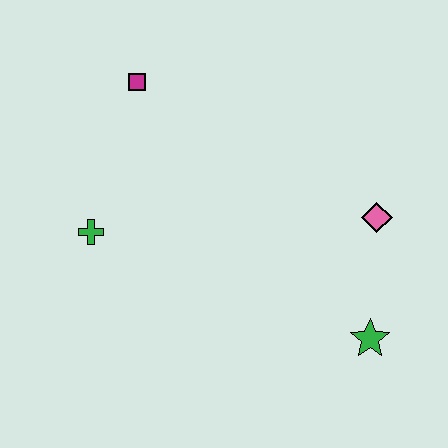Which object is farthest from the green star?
The magenta square is farthest from the green star.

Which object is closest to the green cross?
The magenta square is closest to the green cross.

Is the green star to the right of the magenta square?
Yes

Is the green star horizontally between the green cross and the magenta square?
No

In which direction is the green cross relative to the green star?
The green cross is to the left of the green star.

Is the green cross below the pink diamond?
Yes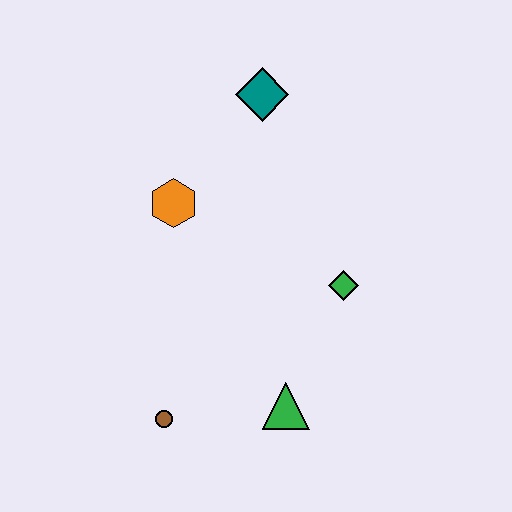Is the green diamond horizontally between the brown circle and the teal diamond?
No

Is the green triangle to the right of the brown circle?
Yes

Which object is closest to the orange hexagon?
The teal diamond is closest to the orange hexagon.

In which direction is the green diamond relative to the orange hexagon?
The green diamond is to the right of the orange hexagon.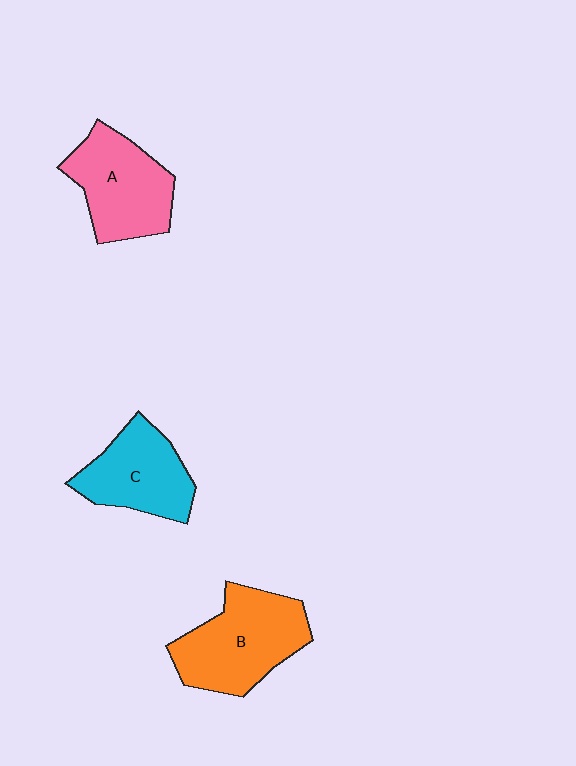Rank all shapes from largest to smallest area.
From largest to smallest: B (orange), A (pink), C (cyan).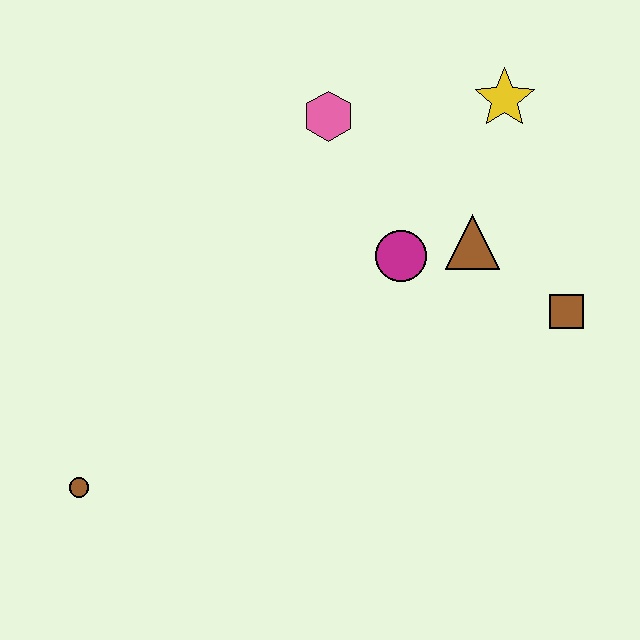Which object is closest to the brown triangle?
The magenta circle is closest to the brown triangle.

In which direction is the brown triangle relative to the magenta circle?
The brown triangle is to the right of the magenta circle.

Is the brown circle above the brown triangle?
No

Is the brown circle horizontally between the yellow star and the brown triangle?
No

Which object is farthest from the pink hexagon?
The brown circle is farthest from the pink hexagon.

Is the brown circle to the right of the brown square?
No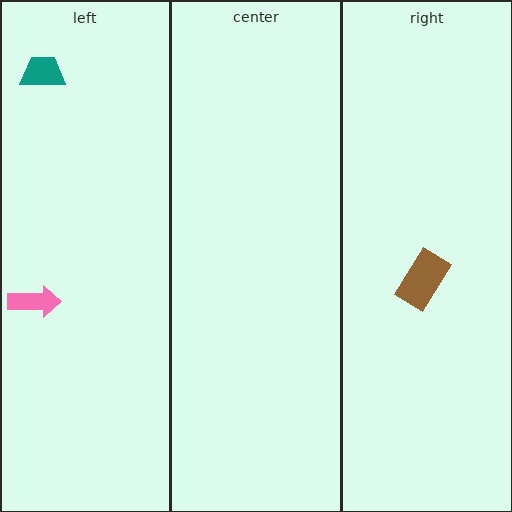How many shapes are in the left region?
2.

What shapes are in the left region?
The teal trapezoid, the pink arrow.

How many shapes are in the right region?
1.